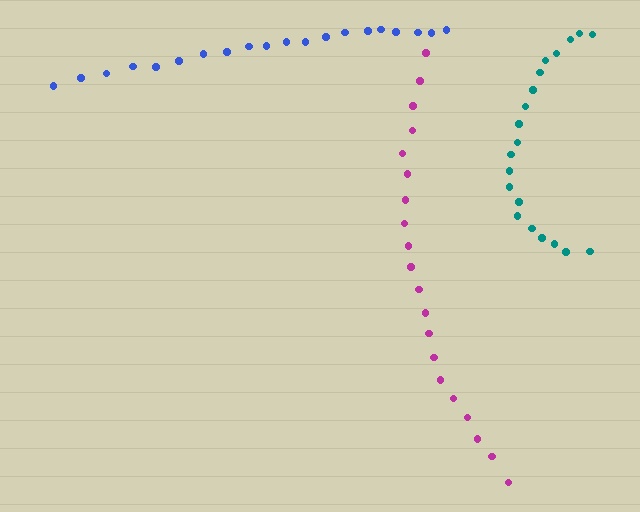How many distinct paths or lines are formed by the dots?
There are 3 distinct paths.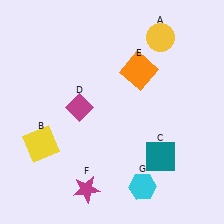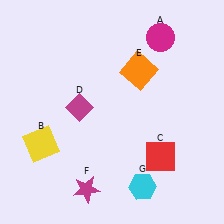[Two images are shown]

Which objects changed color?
A changed from yellow to magenta. C changed from teal to red.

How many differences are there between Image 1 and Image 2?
There are 2 differences between the two images.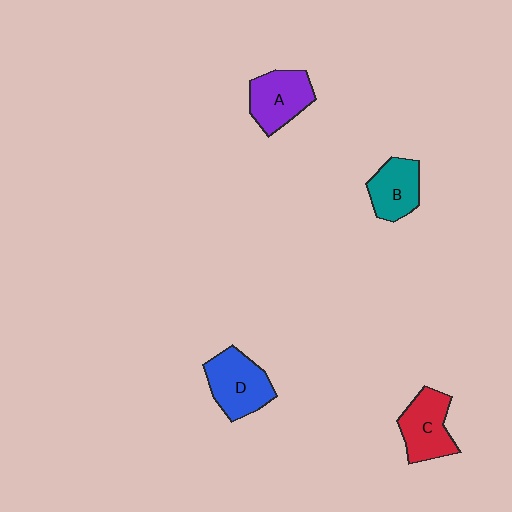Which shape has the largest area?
Shape D (blue).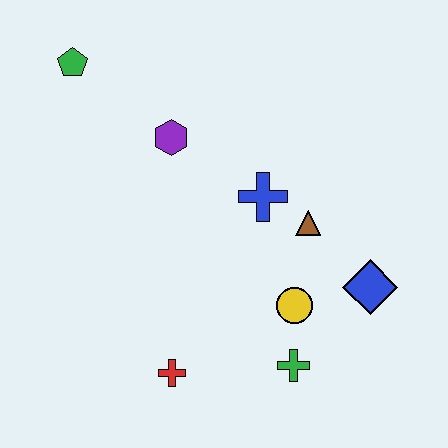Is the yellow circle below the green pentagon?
Yes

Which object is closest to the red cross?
The green cross is closest to the red cross.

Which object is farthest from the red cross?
The green pentagon is farthest from the red cross.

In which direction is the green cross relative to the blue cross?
The green cross is below the blue cross.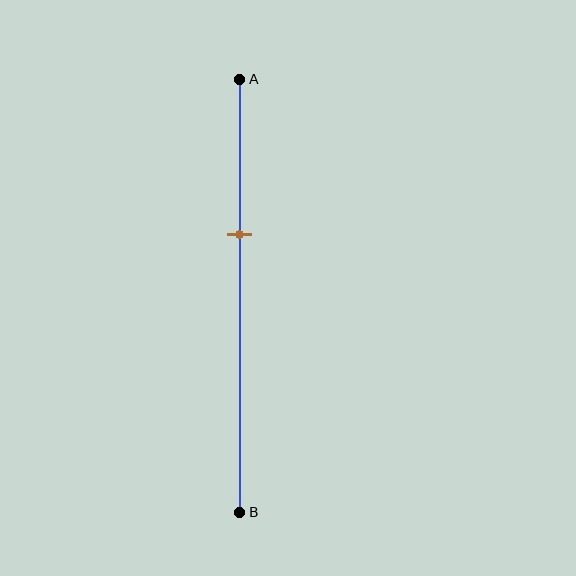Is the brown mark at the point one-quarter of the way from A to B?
No, the mark is at about 35% from A, not at the 25% one-quarter point.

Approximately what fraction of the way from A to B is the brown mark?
The brown mark is approximately 35% of the way from A to B.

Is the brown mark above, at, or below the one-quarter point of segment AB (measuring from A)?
The brown mark is below the one-quarter point of segment AB.